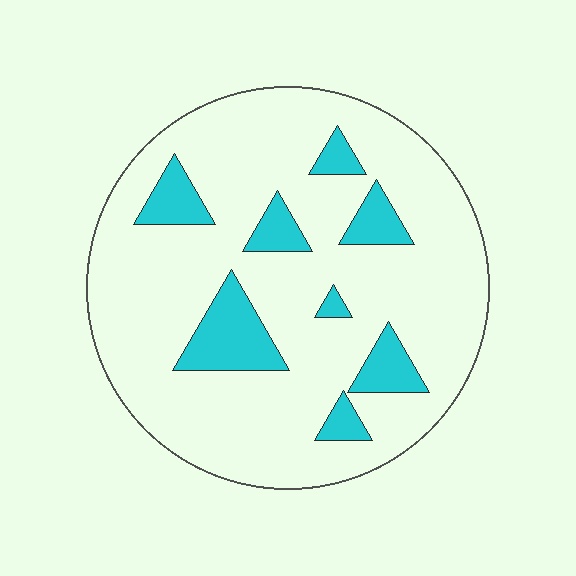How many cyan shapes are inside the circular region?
8.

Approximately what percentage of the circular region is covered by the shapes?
Approximately 15%.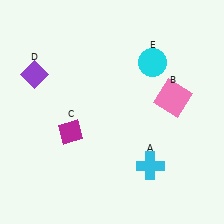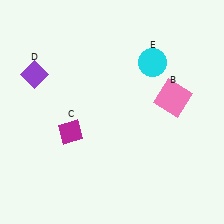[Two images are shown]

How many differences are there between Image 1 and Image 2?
There is 1 difference between the two images.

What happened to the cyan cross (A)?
The cyan cross (A) was removed in Image 2. It was in the bottom-right area of Image 1.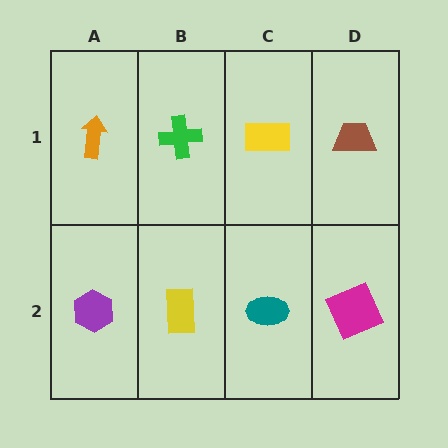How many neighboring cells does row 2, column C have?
3.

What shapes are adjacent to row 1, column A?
A purple hexagon (row 2, column A), a green cross (row 1, column B).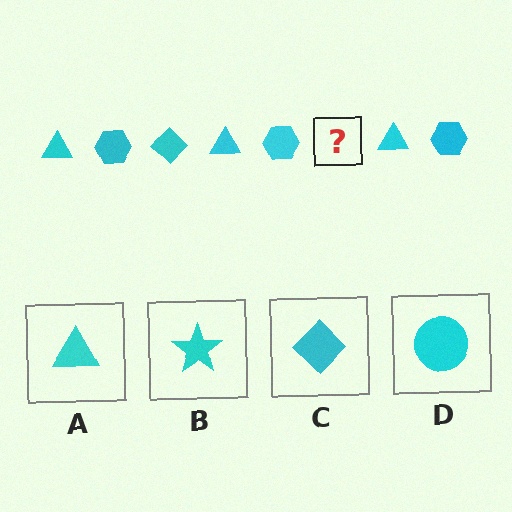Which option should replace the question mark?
Option C.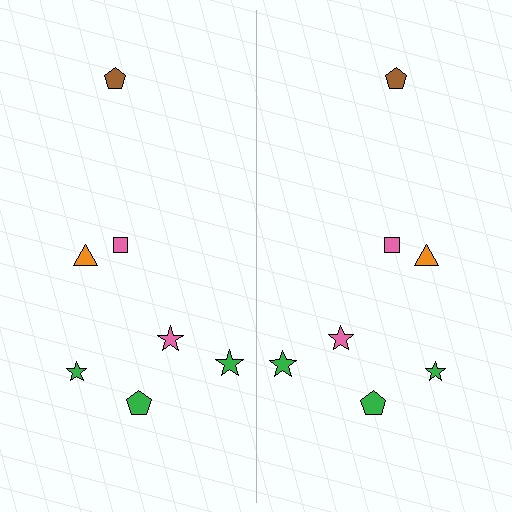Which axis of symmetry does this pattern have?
The pattern has a vertical axis of symmetry running through the center of the image.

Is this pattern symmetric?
Yes, this pattern has bilateral (reflection) symmetry.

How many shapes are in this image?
There are 14 shapes in this image.